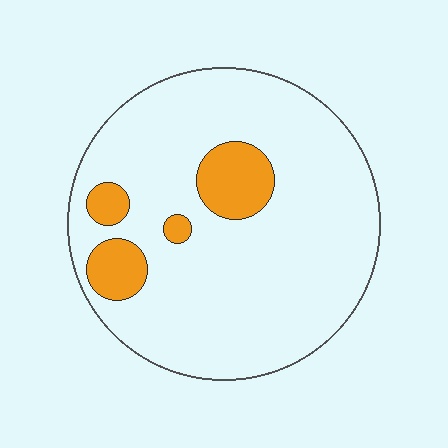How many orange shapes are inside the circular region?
4.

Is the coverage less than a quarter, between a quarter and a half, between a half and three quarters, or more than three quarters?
Less than a quarter.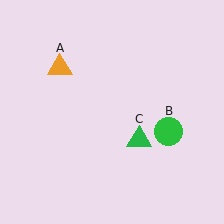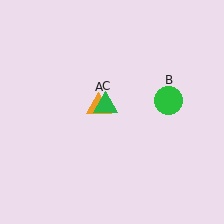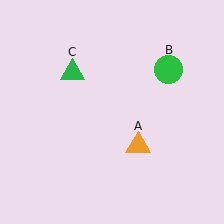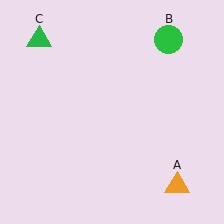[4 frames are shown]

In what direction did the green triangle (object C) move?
The green triangle (object C) moved up and to the left.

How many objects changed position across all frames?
3 objects changed position: orange triangle (object A), green circle (object B), green triangle (object C).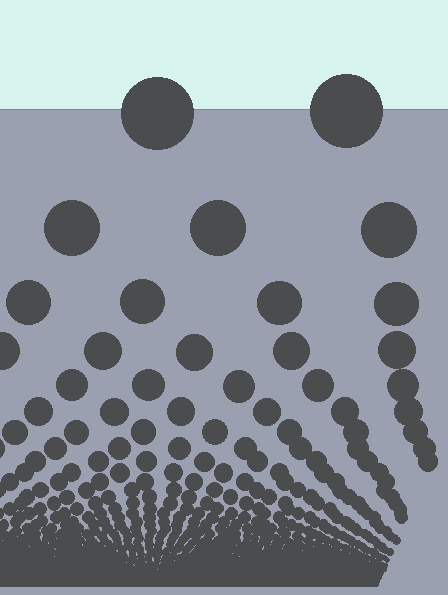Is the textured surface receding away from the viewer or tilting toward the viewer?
The surface appears to tilt toward the viewer. Texture elements get larger and sparser toward the top.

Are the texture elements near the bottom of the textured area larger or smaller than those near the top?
Smaller. The gradient is inverted — elements near the bottom are smaller and denser.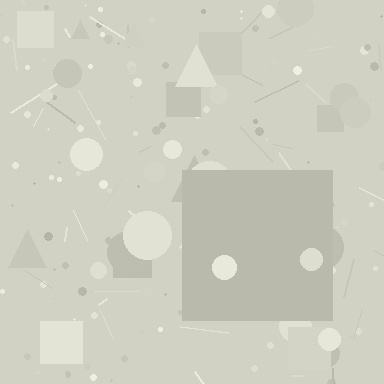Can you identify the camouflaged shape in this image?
The camouflaged shape is a square.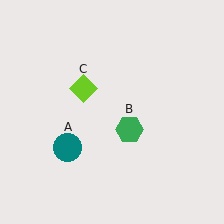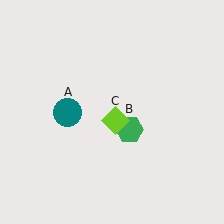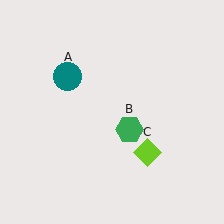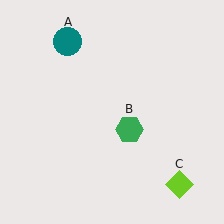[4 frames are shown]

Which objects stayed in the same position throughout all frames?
Green hexagon (object B) remained stationary.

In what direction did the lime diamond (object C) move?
The lime diamond (object C) moved down and to the right.